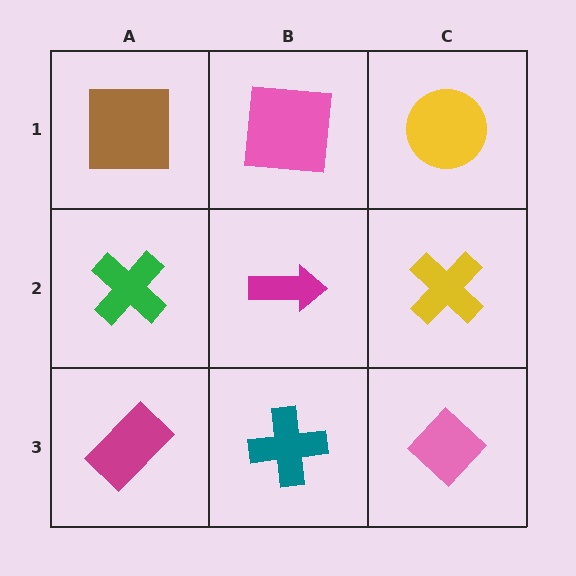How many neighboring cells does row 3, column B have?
3.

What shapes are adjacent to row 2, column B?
A pink square (row 1, column B), a teal cross (row 3, column B), a green cross (row 2, column A), a yellow cross (row 2, column C).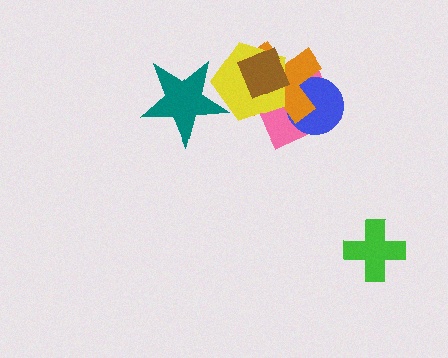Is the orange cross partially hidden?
Yes, it is partially covered by another shape.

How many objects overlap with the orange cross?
4 objects overlap with the orange cross.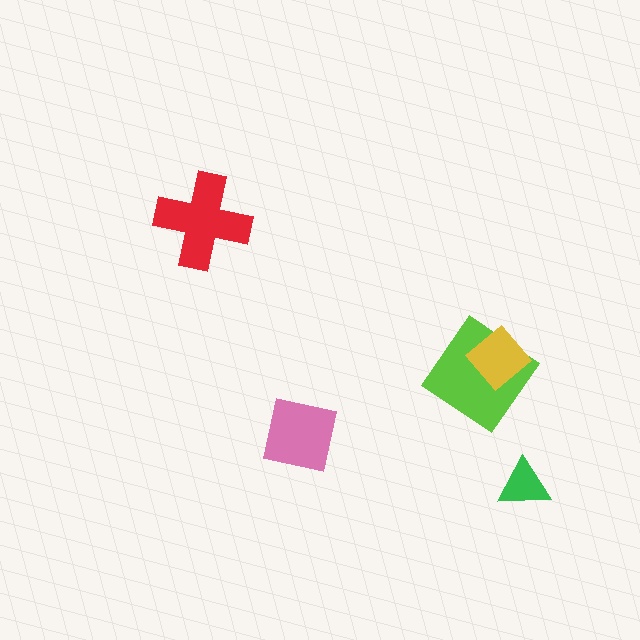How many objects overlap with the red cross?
0 objects overlap with the red cross.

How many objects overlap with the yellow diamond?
1 object overlaps with the yellow diamond.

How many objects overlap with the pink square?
0 objects overlap with the pink square.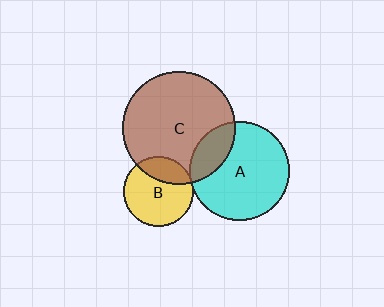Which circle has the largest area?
Circle C (brown).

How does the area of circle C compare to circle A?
Approximately 1.3 times.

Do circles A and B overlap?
Yes.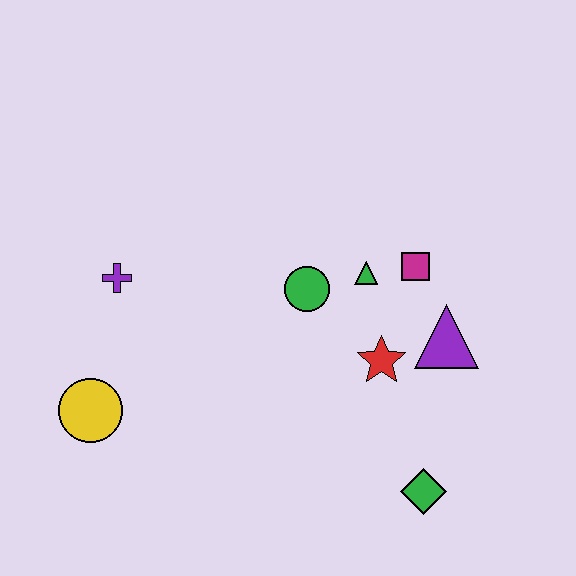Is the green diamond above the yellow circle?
No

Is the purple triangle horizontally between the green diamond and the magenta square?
No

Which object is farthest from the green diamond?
The purple cross is farthest from the green diamond.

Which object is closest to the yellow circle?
The purple cross is closest to the yellow circle.